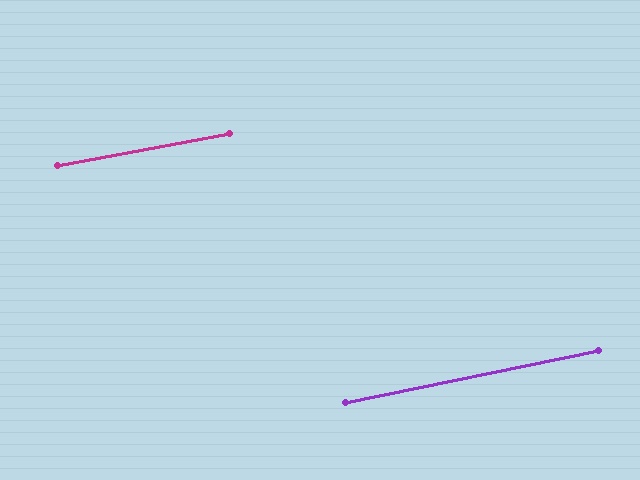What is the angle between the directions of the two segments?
Approximately 1 degree.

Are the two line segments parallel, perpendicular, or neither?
Parallel — their directions differ by only 1.1°.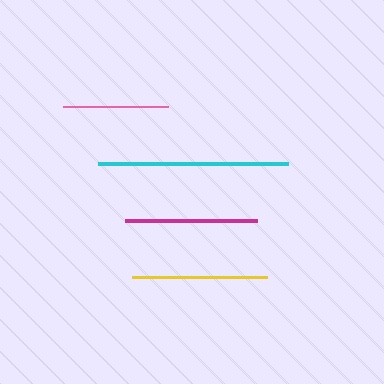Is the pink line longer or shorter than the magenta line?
The magenta line is longer than the pink line.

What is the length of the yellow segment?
The yellow segment is approximately 135 pixels long.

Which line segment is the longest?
The cyan line is the longest at approximately 190 pixels.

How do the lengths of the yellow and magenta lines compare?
The yellow and magenta lines are approximately the same length.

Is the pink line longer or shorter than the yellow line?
The yellow line is longer than the pink line.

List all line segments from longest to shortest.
From longest to shortest: cyan, yellow, magenta, pink.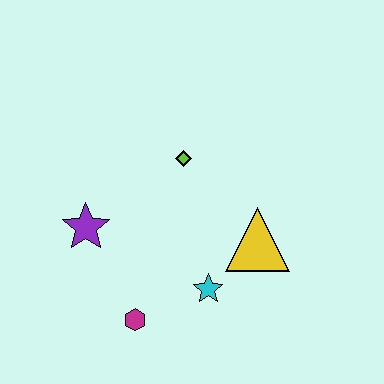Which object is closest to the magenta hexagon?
The cyan star is closest to the magenta hexagon.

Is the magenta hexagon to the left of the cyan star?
Yes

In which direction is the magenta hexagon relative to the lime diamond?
The magenta hexagon is below the lime diamond.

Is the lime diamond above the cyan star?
Yes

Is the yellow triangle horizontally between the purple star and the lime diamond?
No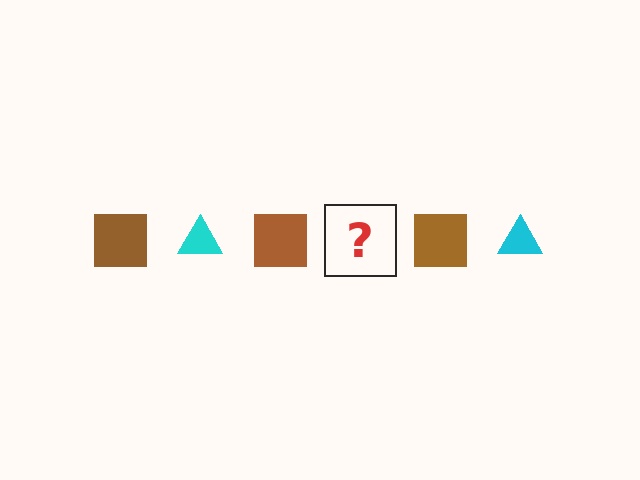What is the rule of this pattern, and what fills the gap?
The rule is that the pattern alternates between brown square and cyan triangle. The gap should be filled with a cyan triangle.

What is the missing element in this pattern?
The missing element is a cyan triangle.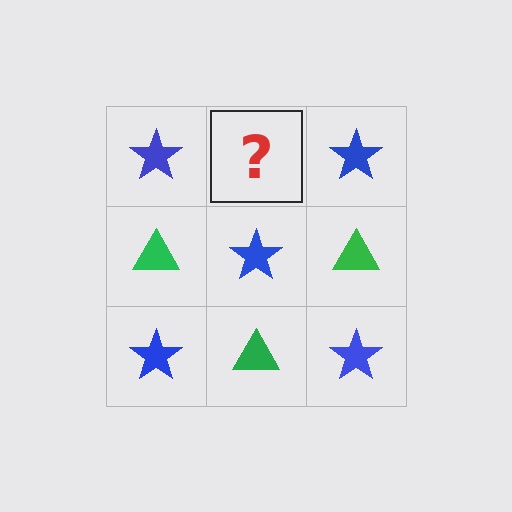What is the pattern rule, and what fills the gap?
The rule is that it alternates blue star and green triangle in a checkerboard pattern. The gap should be filled with a green triangle.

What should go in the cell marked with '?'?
The missing cell should contain a green triangle.